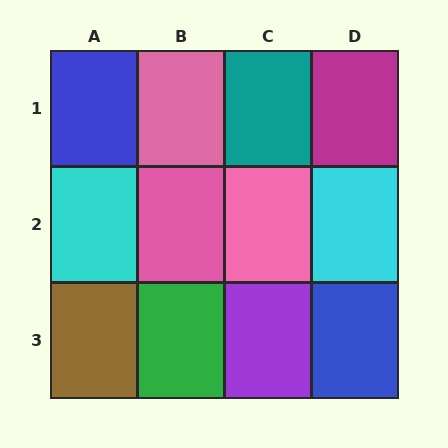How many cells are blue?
2 cells are blue.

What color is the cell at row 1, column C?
Teal.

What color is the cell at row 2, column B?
Pink.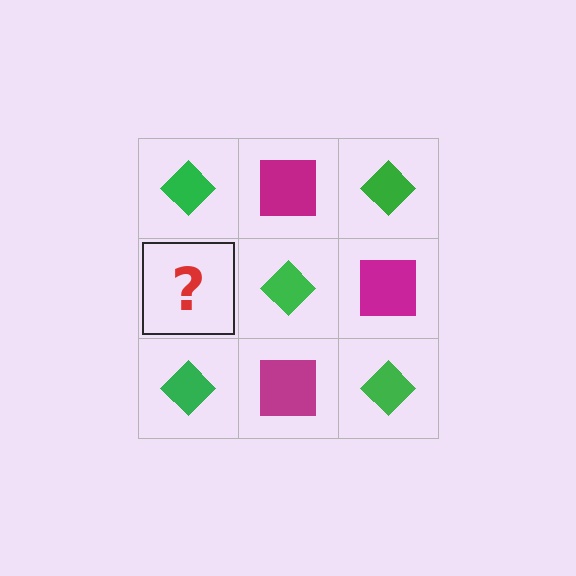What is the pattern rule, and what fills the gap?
The rule is that it alternates green diamond and magenta square in a checkerboard pattern. The gap should be filled with a magenta square.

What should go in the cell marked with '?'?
The missing cell should contain a magenta square.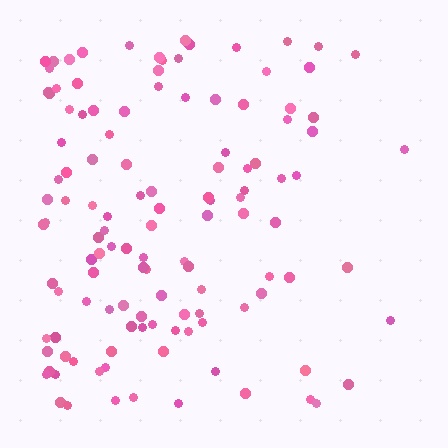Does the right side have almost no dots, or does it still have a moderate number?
Still a moderate number, just noticeably fewer than the left.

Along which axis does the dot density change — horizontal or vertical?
Horizontal.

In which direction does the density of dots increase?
From right to left, with the left side densest.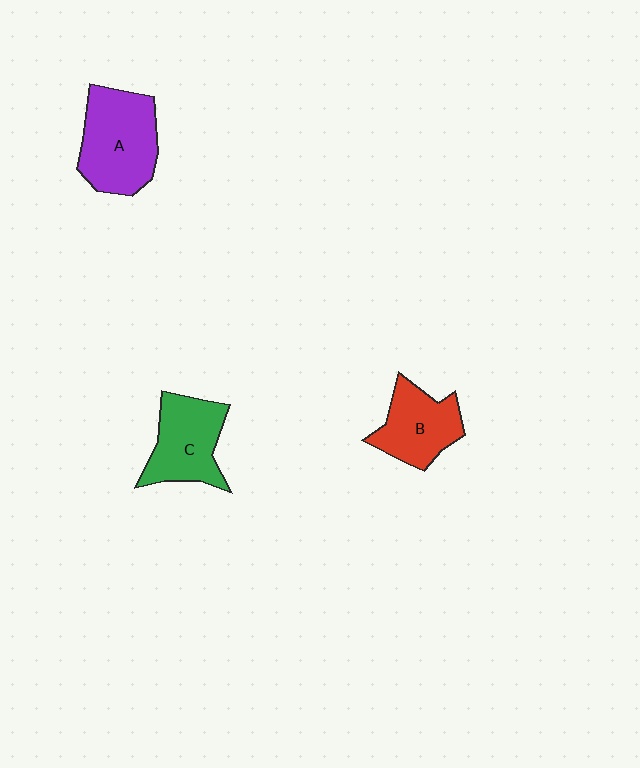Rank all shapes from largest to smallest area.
From largest to smallest: A (purple), C (green), B (red).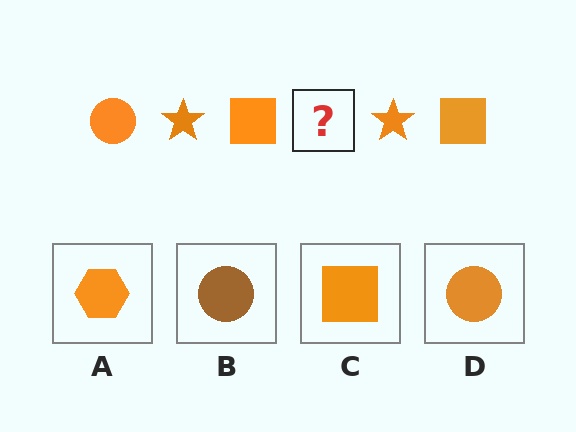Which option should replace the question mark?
Option D.